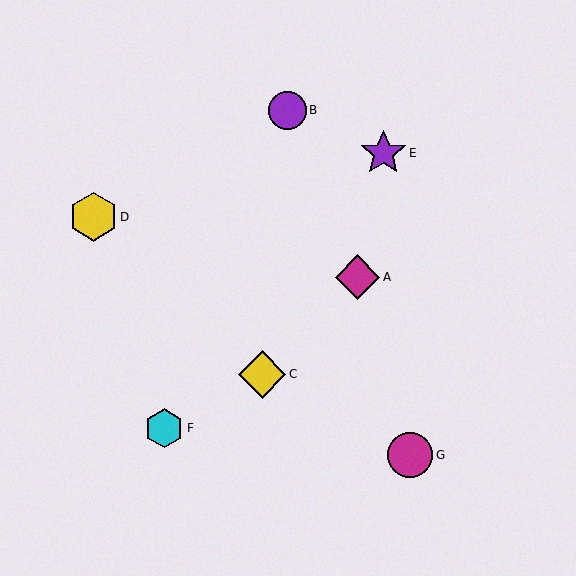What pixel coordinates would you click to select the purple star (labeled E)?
Click at (383, 153) to select the purple star E.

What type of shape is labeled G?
Shape G is a magenta circle.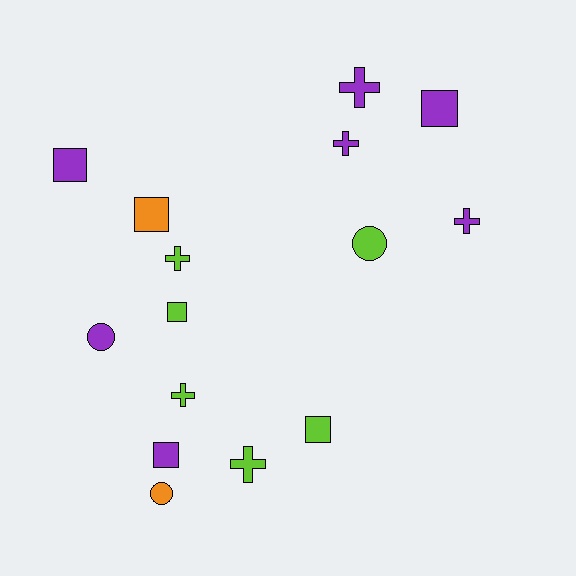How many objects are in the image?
There are 15 objects.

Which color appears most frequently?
Purple, with 7 objects.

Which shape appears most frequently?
Square, with 6 objects.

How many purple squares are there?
There are 3 purple squares.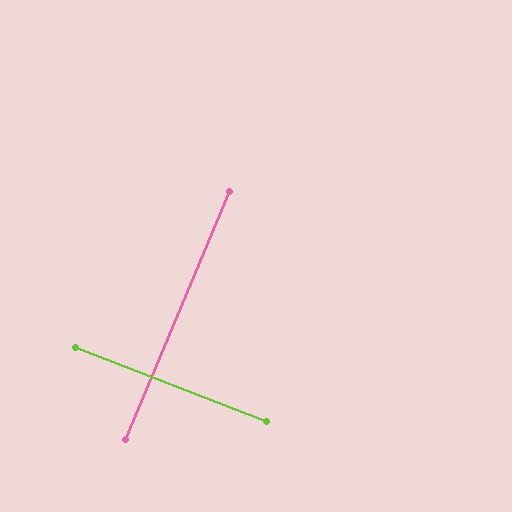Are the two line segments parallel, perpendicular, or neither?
Perpendicular — they meet at approximately 89°.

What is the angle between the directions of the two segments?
Approximately 89 degrees.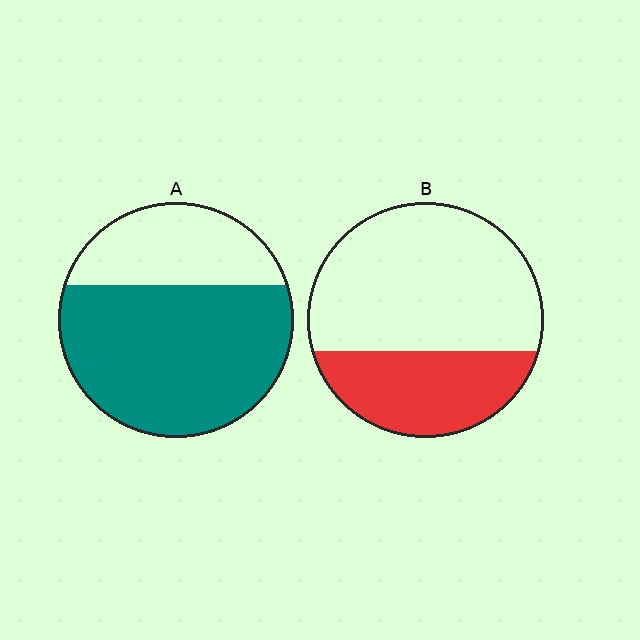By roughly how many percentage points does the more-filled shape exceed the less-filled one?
By roughly 35 percentage points (A over B).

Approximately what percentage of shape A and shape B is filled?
A is approximately 70% and B is approximately 35%.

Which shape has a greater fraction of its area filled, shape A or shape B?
Shape A.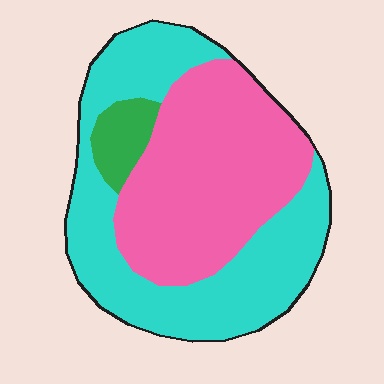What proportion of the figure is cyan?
Cyan covers 48% of the figure.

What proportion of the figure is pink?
Pink covers around 45% of the figure.